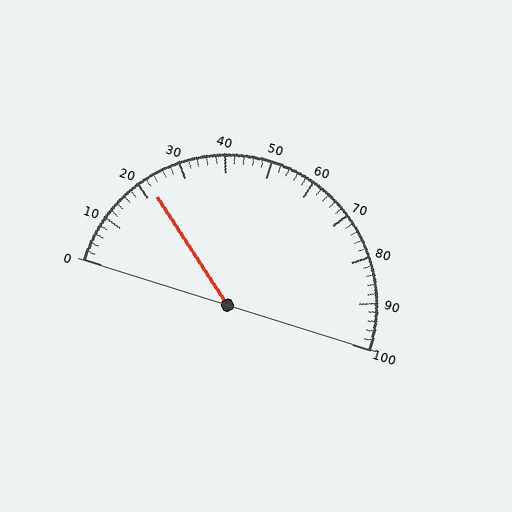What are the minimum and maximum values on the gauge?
The gauge ranges from 0 to 100.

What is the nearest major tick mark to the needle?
The nearest major tick mark is 20.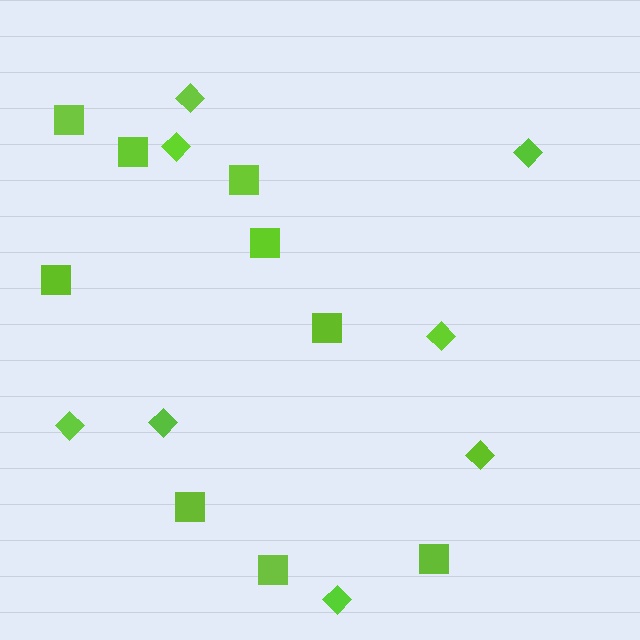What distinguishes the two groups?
There are 2 groups: one group of squares (9) and one group of diamonds (8).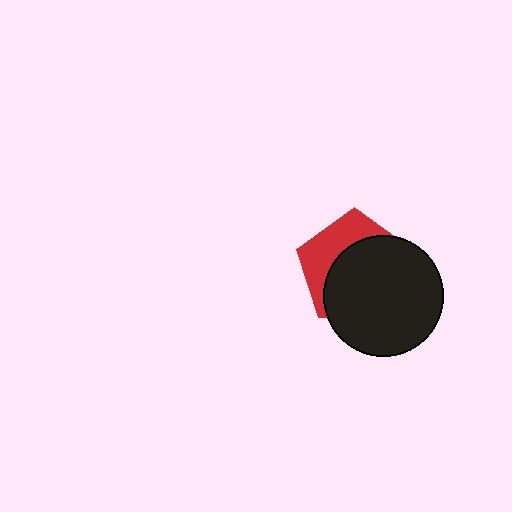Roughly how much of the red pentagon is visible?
A small part of it is visible (roughly 36%).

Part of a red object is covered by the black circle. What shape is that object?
It is a pentagon.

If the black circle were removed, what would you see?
You would see the complete red pentagon.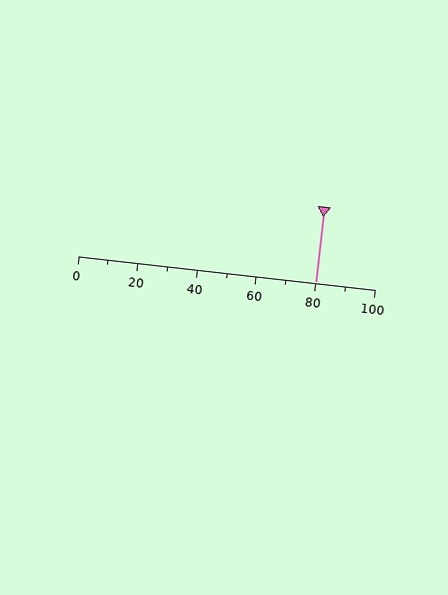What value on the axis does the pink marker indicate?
The marker indicates approximately 80.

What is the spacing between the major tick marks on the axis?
The major ticks are spaced 20 apart.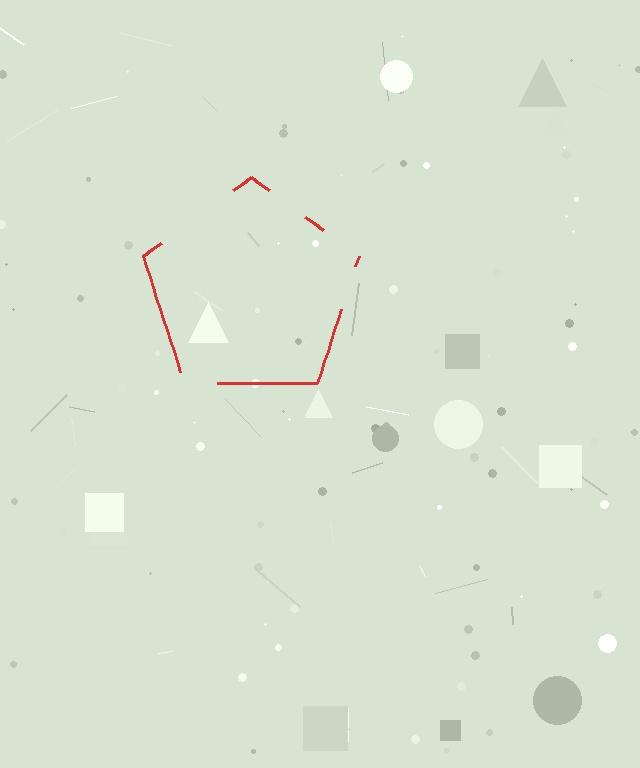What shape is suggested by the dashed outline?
The dashed outline suggests a pentagon.